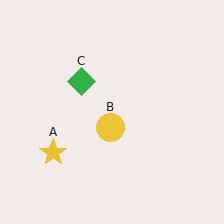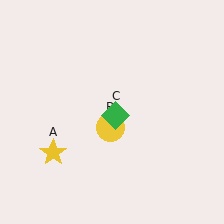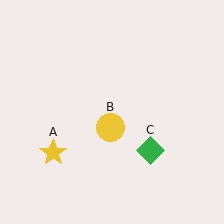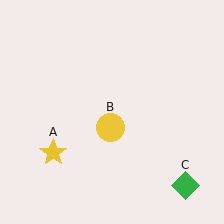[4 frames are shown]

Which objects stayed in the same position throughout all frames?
Yellow star (object A) and yellow circle (object B) remained stationary.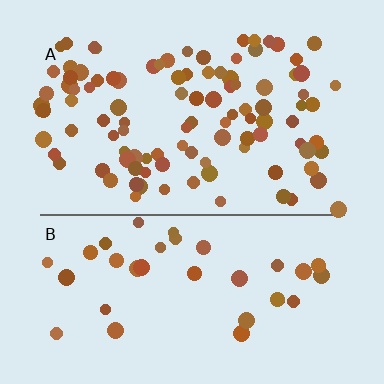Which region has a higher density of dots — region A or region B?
A (the top).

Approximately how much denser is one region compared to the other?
Approximately 2.8× — region A over region B.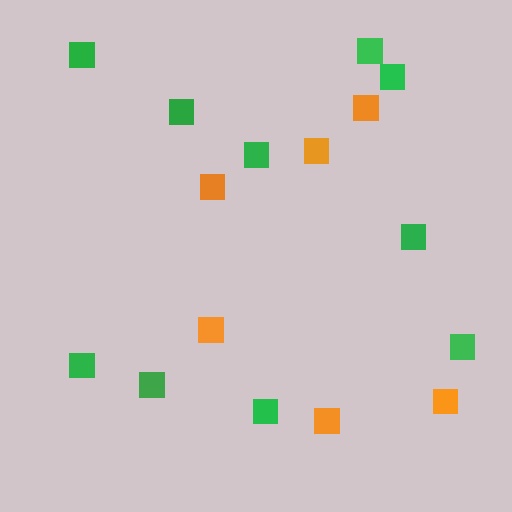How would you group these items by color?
There are 2 groups: one group of orange squares (6) and one group of green squares (10).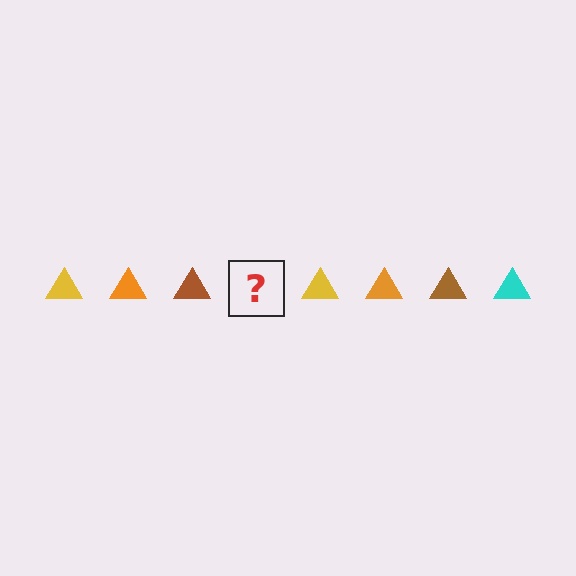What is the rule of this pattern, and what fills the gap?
The rule is that the pattern cycles through yellow, orange, brown, cyan triangles. The gap should be filled with a cyan triangle.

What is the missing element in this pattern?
The missing element is a cyan triangle.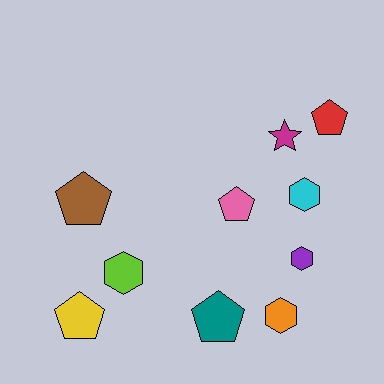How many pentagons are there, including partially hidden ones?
There are 5 pentagons.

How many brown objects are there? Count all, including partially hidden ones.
There is 1 brown object.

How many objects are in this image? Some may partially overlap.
There are 10 objects.